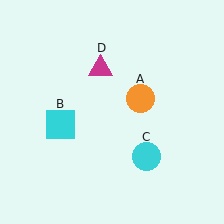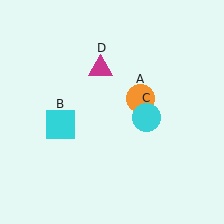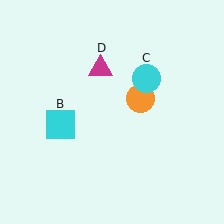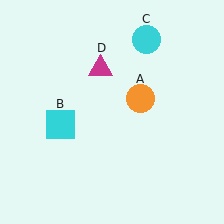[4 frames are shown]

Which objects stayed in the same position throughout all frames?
Orange circle (object A) and cyan square (object B) and magenta triangle (object D) remained stationary.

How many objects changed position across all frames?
1 object changed position: cyan circle (object C).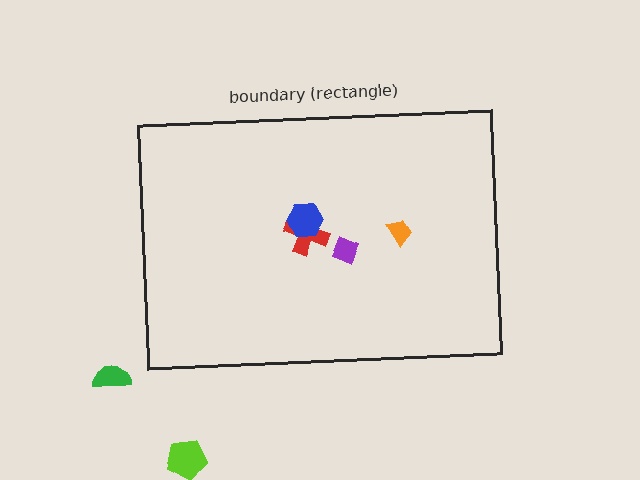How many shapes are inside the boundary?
4 inside, 2 outside.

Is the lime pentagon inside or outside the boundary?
Outside.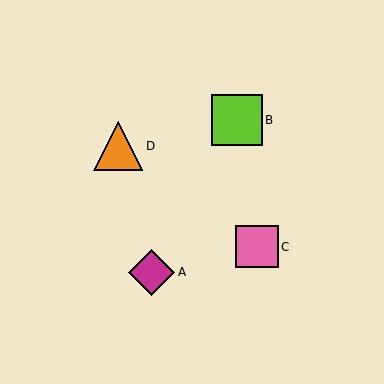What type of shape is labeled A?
Shape A is a magenta diamond.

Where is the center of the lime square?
The center of the lime square is at (237, 120).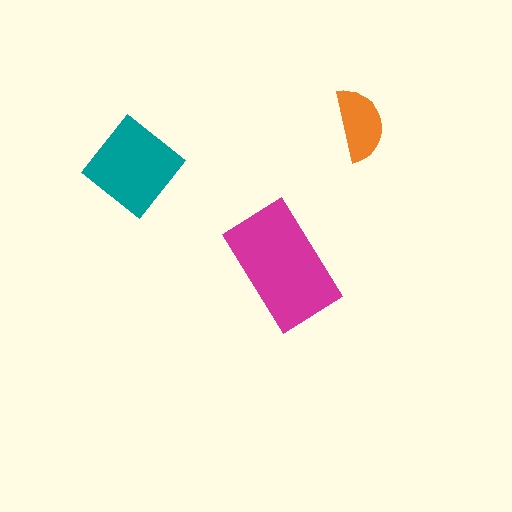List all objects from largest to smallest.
The magenta rectangle, the teal diamond, the orange semicircle.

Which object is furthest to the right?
The orange semicircle is rightmost.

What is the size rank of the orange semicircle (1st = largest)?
3rd.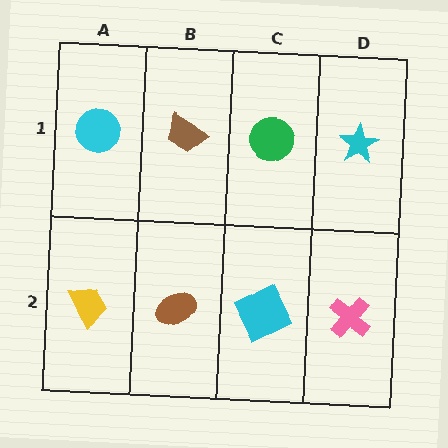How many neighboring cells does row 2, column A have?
2.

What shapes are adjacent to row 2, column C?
A green circle (row 1, column C), a brown ellipse (row 2, column B), a pink cross (row 2, column D).